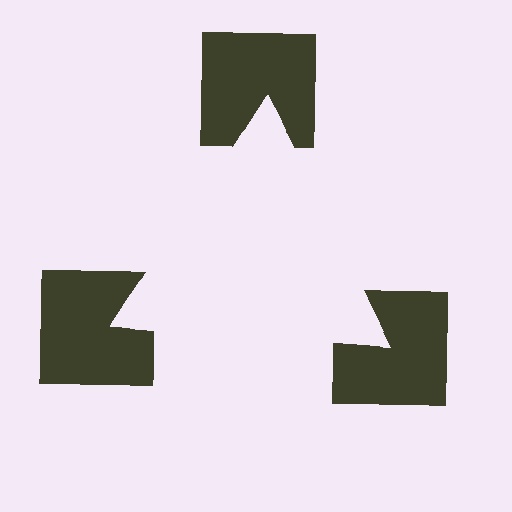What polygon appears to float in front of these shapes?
An illusory triangle — its edges are inferred from the aligned wedge cuts in the notched squares, not physically drawn.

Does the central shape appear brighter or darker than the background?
It typically appears slightly brighter than the background, even though no actual brightness change is drawn.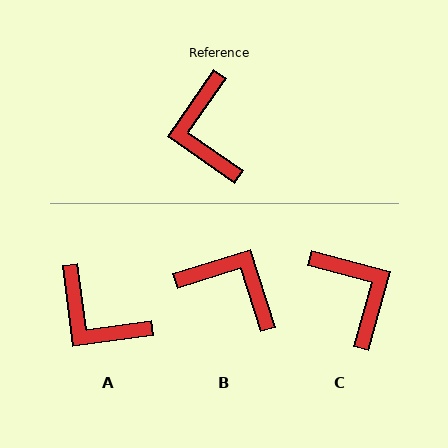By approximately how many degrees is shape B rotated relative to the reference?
Approximately 128 degrees clockwise.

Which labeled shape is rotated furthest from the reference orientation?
C, about 160 degrees away.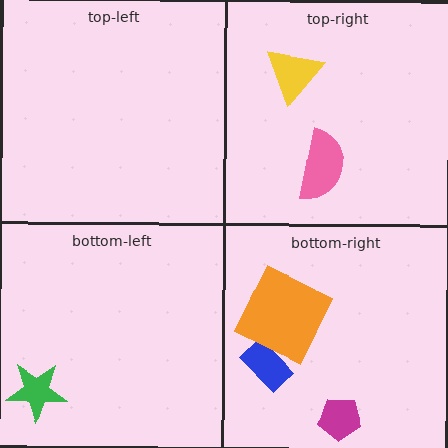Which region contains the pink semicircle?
The top-right region.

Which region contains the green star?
The bottom-left region.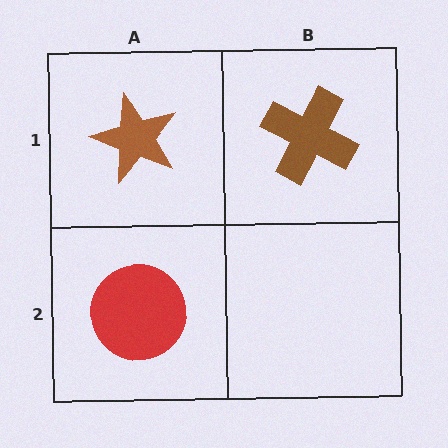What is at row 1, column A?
A brown star.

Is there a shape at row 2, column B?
No, that cell is empty.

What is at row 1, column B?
A brown cross.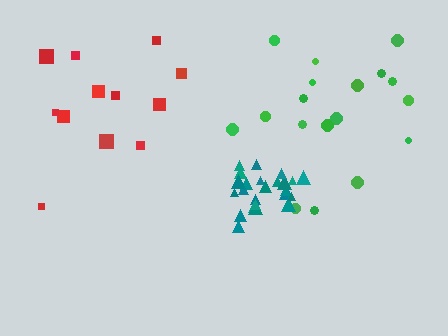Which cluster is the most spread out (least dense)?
Green.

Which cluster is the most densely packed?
Teal.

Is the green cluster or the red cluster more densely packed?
Red.